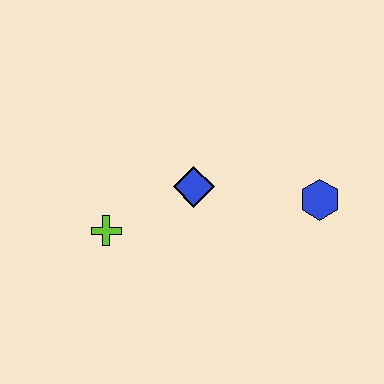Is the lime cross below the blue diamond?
Yes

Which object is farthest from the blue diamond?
The blue hexagon is farthest from the blue diamond.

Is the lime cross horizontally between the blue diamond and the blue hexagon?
No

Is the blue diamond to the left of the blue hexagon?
Yes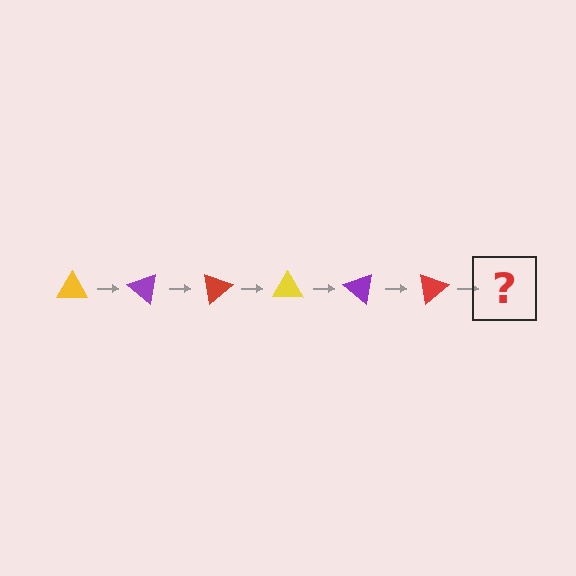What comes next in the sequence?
The next element should be a yellow triangle, rotated 240 degrees from the start.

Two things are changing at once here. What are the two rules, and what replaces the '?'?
The two rules are that it rotates 40 degrees each step and the color cycles through yellow, purple, and red. The '?' should be a yellow triangle, rotated 240 degrees from the start.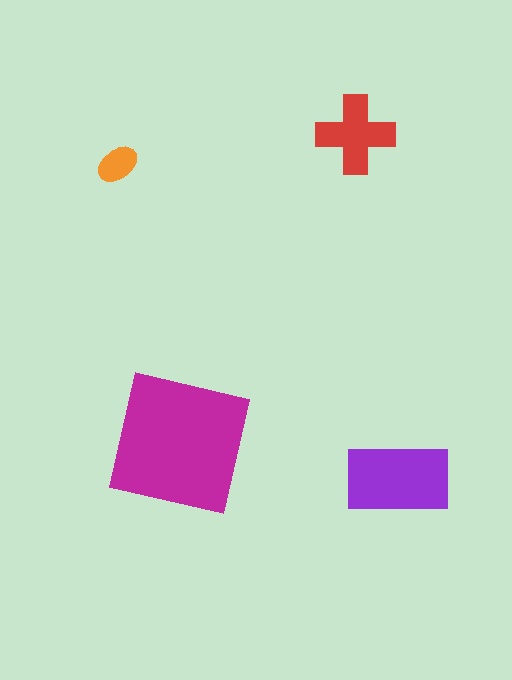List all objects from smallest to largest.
The orange ellipse, the red cross, the purple rectangle, the magenta square.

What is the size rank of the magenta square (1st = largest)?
1st.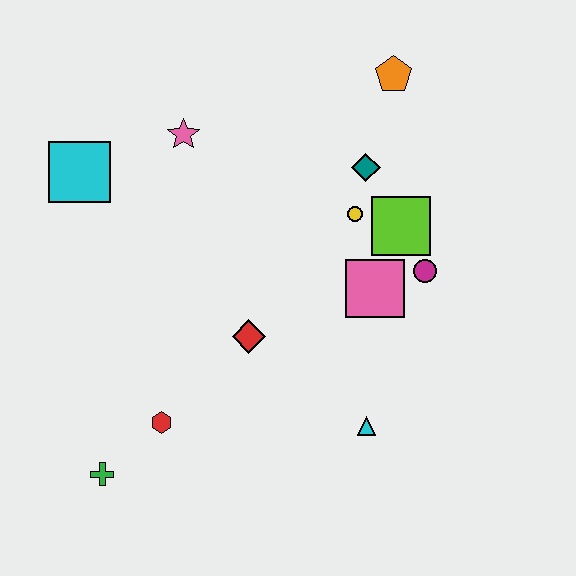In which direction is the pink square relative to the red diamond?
The pink square is to the right of the red diamond.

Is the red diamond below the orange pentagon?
Yes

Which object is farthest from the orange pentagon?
The green cross is farthest from the orange pentagon.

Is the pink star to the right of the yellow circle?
No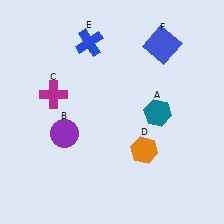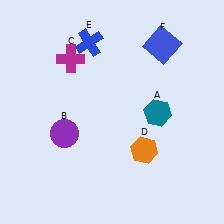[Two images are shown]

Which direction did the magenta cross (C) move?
The magenta cross (C) moved up.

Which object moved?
The magenta cross (C) moved up.